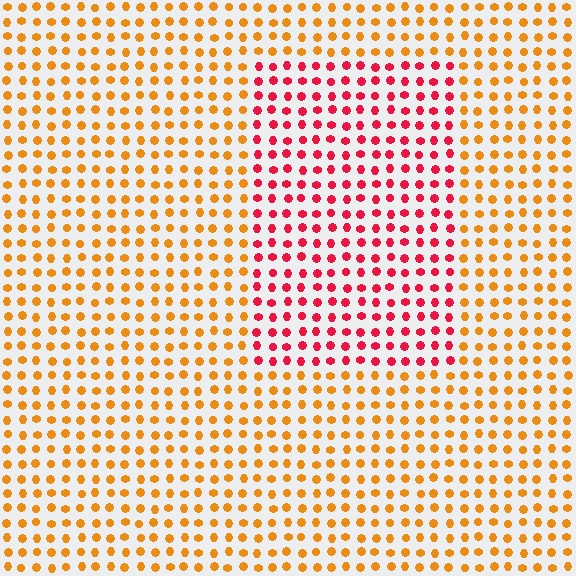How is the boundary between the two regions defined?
The boundary is defined purely by a slight shift in hue (about 47 degrees). Spacing, size, and orientation are identical on both sides.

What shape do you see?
I see a rectangle.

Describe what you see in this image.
The image is filled with small orange elements in a uniform arrangement. A rectangle-shaped region is visible where the elements are tinted to a slightly different hue, forming a subtle color boundary.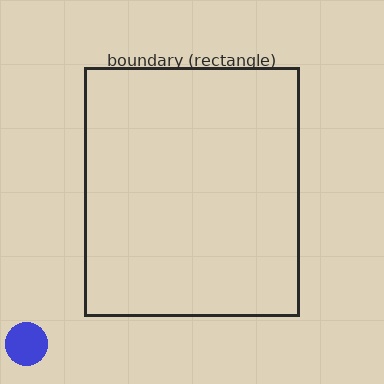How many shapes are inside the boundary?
0 inside, 1 outside.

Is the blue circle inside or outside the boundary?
Outside.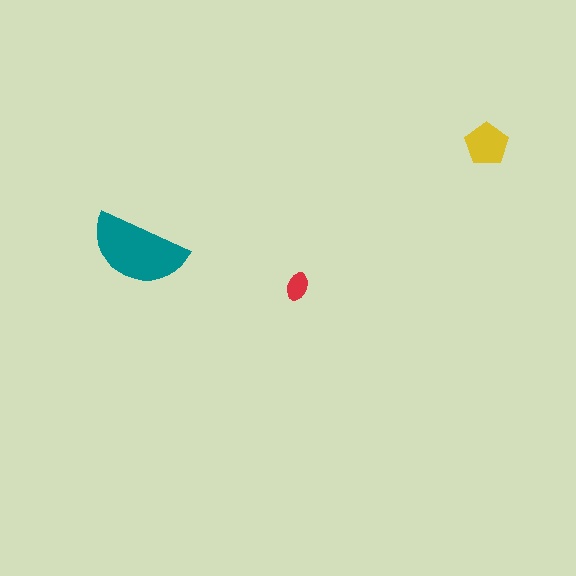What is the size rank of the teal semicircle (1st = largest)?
1st.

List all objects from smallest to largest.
The red ellipse, the yellow pentagon, the teal semicircle.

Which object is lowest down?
The red ellipse is bottommost.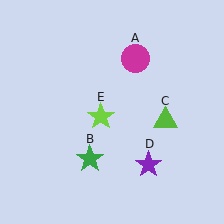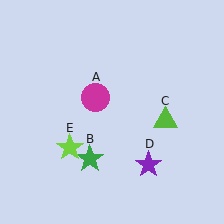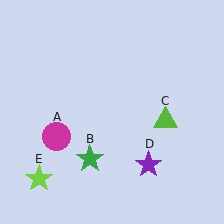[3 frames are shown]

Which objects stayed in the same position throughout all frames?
Green star (object B) and lime triangle (object C) and purple star (object D) remained stationary.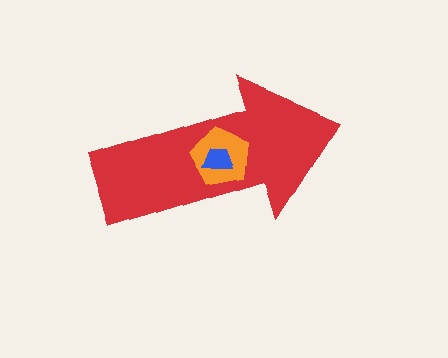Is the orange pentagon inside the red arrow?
Yes.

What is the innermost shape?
The blue trapezoid.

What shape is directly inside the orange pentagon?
The blue trapezoid.